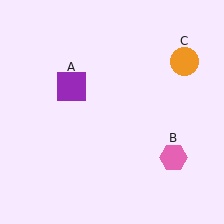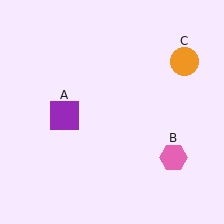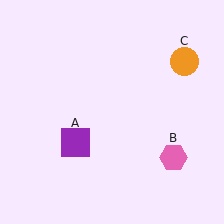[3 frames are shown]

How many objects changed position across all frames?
1 object changed position: purple square (object A).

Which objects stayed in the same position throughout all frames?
Pink hexagon (object B) and orange circle (object C) remained stationary.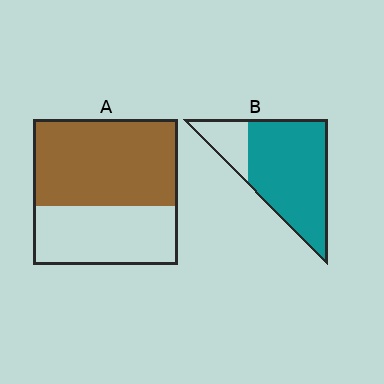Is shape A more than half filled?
Yes.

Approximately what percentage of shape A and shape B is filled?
A is approximately 60% and B is approximately 80%.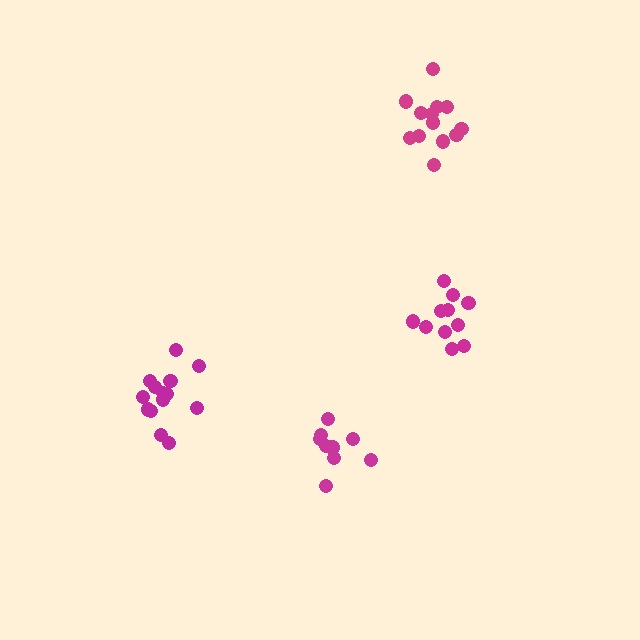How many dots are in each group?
Group 1: 11 dots, Group 2: 14 dots, Group 3: 13 dots, Group 4: 9 dots (47 total).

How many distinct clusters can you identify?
There are 4 distinct clusters.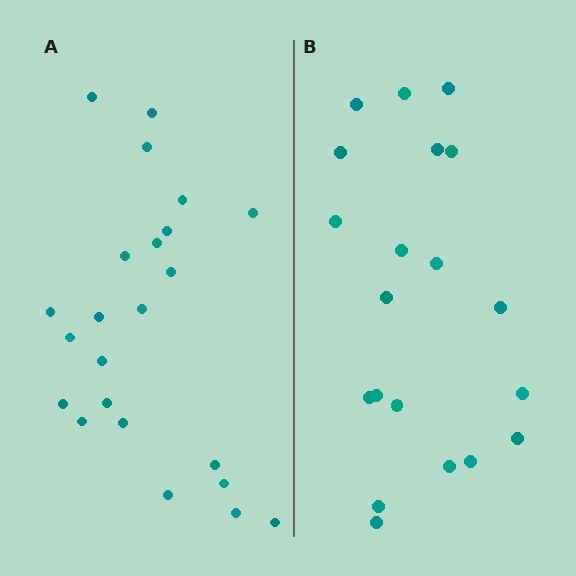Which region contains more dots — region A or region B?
Region A (the left region) has more dots.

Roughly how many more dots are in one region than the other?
Region A has just a few more — roughly 2 or 3 more dots than region B.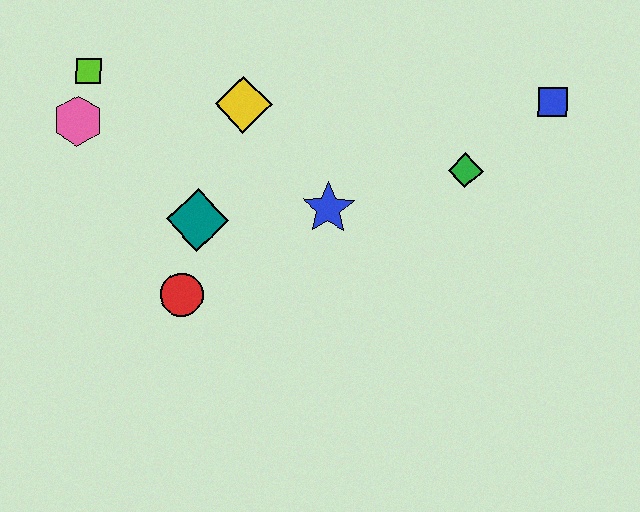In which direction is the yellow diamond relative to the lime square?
The yellow diamond is to the right of the lime square.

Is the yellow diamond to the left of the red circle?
No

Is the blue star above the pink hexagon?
No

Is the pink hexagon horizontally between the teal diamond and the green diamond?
No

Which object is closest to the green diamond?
The blue square is closest to the green diamond.